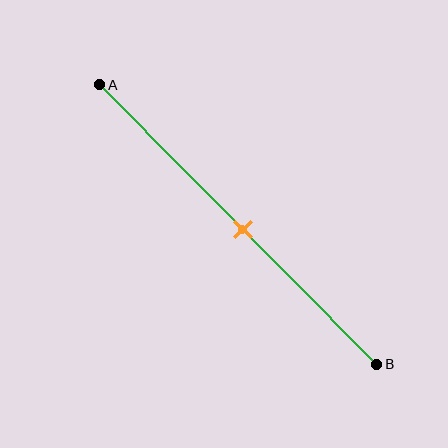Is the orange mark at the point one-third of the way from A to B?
No, the mark is at about 50% from A, not at the 33% one-third point.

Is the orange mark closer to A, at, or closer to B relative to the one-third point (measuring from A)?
The orange mark is closer to point B than the one-third point of segment AB.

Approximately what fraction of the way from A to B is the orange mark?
The orange mark is approximately 50% of the way from A to B.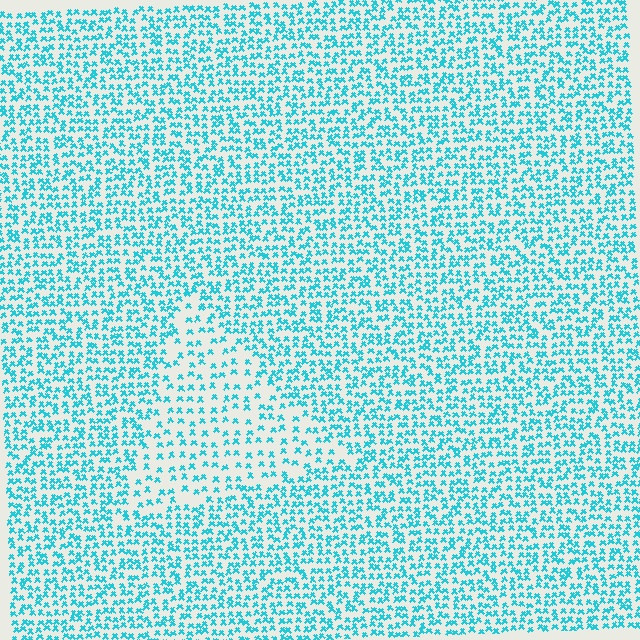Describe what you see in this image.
The image contains small cyan elements arranged at two different densities. A triangle-shaped region is visible where the elements are less densely packed than the surrounding area.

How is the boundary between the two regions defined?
The boundary is defined by a change in element density (approximately 1.9x ratio). All elements are the same color, size, and shape.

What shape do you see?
I see a triangle.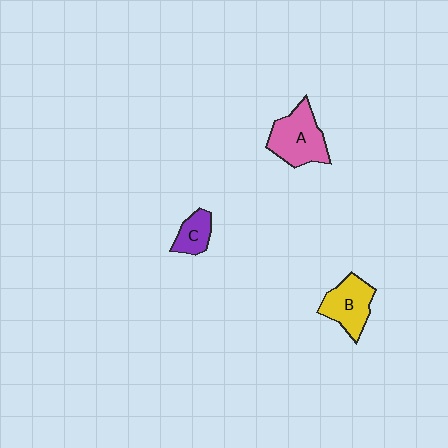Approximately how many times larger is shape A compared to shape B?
Approximately 1.2 times.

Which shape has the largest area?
Shape A (pink).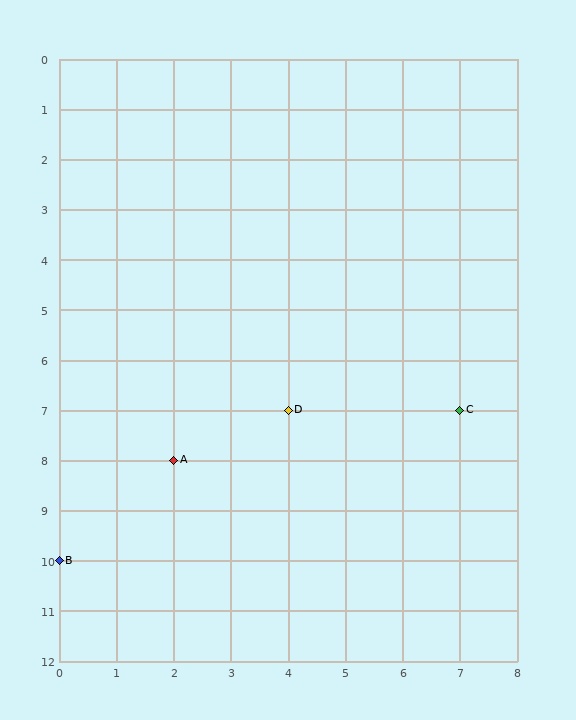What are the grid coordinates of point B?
Point B is at grid coordinates (0, 10).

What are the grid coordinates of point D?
Point D is at grid coordinates (4, 7).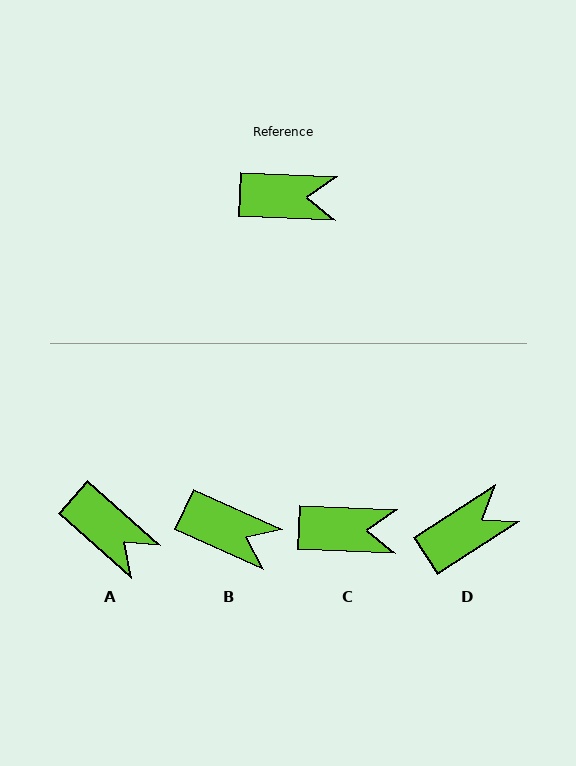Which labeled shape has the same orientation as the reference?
C.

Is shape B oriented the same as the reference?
No, it is off by about 22 degrees.